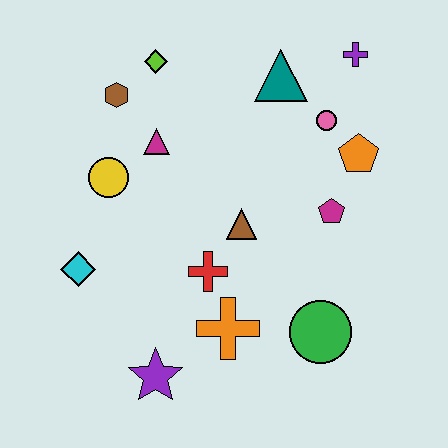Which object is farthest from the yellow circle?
The purple cross is farthest from the yellow circle.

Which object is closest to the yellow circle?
The magenta triangle is closest to the yellow circle.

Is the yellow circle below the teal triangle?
Yes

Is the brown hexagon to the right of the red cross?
No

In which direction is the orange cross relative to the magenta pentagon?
The orange cross is below the magenta pentagon.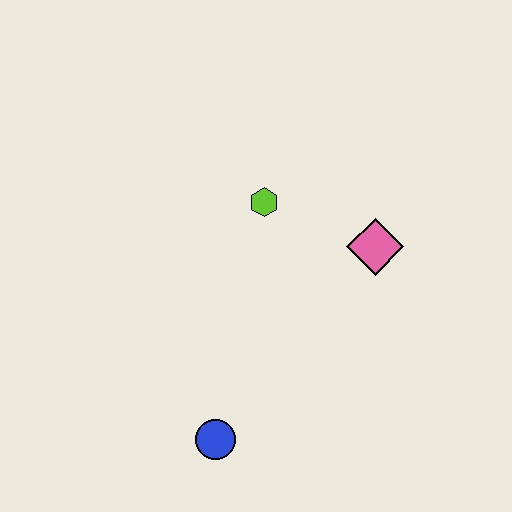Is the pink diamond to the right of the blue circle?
Yes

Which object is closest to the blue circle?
The lime hexagon is closest to the blue circle.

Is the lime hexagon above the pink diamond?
Yes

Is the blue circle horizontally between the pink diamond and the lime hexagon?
No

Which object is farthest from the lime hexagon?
The blue circle is farthest from the lime hexagon.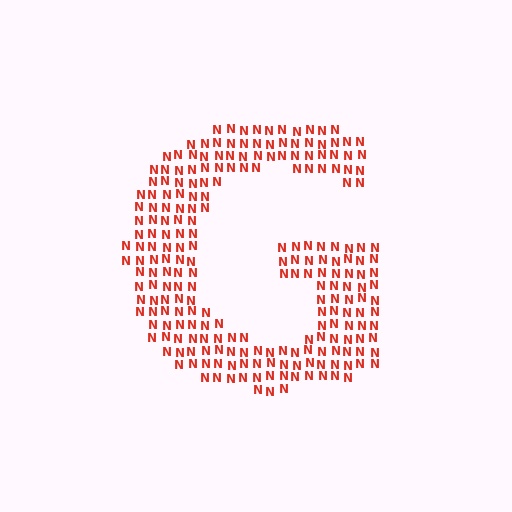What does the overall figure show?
The overall figure shows the letter G.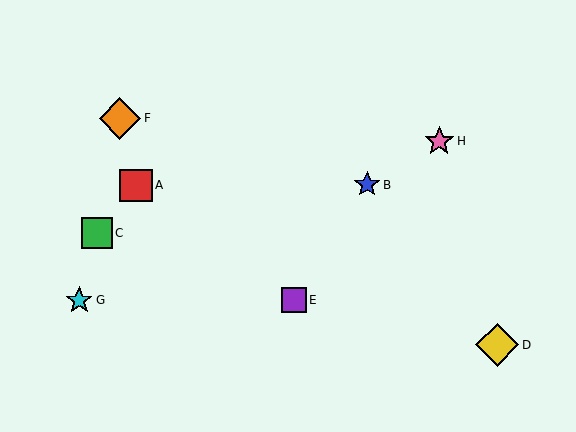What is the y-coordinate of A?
Object A is at y≈185.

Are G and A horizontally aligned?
No, G is at y≈300 and A is at y≈185.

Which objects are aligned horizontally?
Objects E, G are aligned horizontally.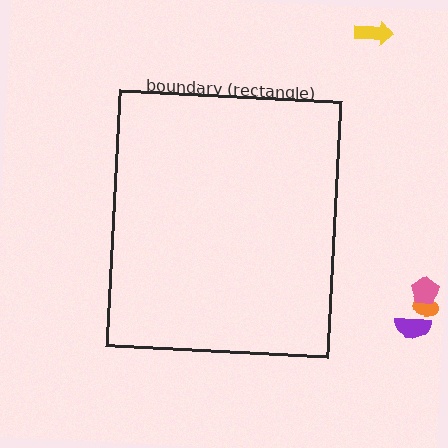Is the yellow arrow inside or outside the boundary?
Outside.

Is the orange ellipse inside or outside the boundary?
Outside.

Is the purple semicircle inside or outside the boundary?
Outside.